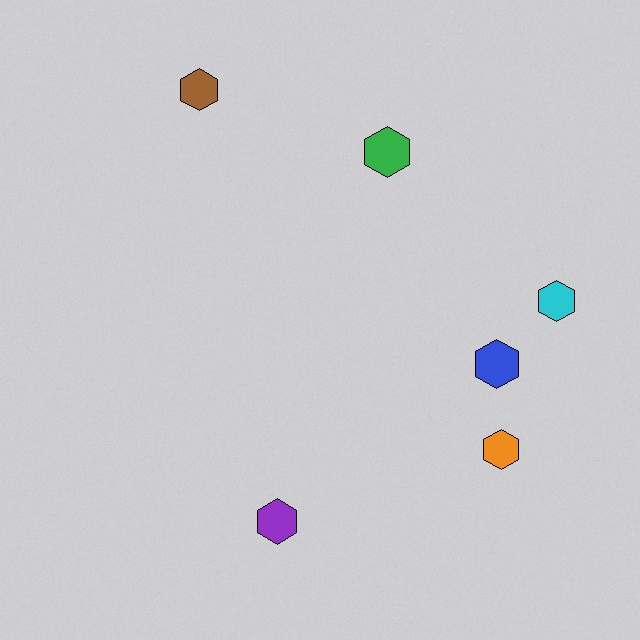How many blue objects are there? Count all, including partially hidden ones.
There is 1 blue object.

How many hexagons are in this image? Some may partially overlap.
There are 6 hexagons.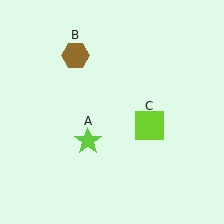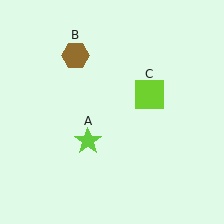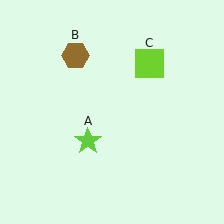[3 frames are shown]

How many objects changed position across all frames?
1 object changed position: lime square (object C).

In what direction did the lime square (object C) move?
The lime square (object C) moved up.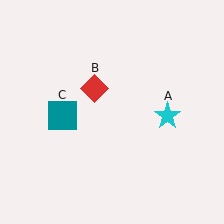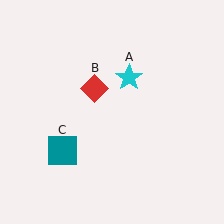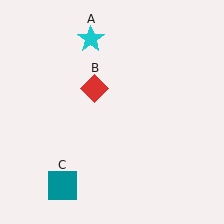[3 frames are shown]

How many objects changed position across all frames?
2 objects changed position: cyan star (object A), teal square (object C).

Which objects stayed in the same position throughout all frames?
Red diamond (object B) remained stationary.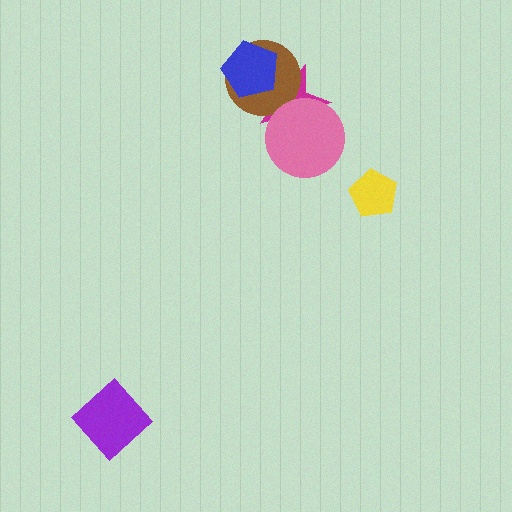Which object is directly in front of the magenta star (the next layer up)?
The brown circle is directly in front of the magenta star.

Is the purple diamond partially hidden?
No, no other shape covers it.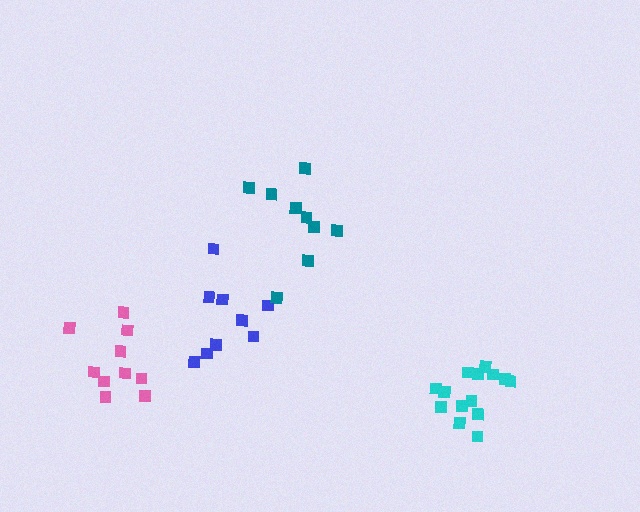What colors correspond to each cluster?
The clusters are colored: blue, teal, pink, cyan.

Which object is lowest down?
The cyan cluster is bottommost.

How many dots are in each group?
Group 1: 9 dots, Group 2: 9 dots, Group 3: 10 dots, Group 4: 14 dots (42 total).